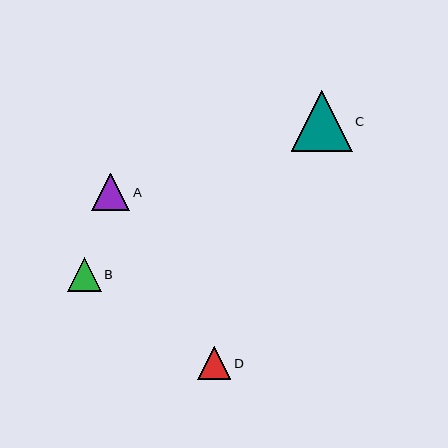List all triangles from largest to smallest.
From largest to smallest: C, A, B, D.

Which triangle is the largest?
Triangle C is the largest with a size of approximately 61 pixels.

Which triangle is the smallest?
Triangle D is the smallest with a size of approximately 33 pixels.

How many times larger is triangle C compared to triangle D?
Triangle C is approximately 1.8 times the size of triangle D.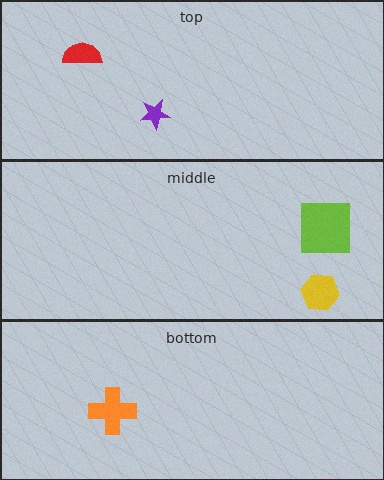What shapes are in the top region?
The red semicircle, the purple star.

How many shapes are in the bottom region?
1.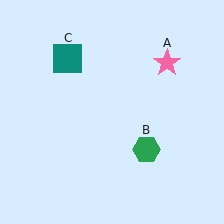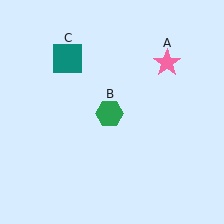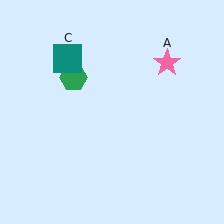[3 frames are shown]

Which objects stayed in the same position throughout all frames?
Pink star (object A) and teal square (object C) remained stationary.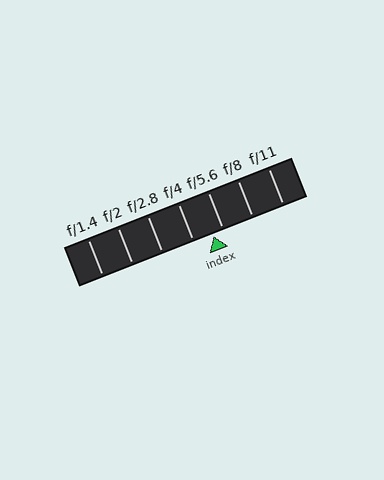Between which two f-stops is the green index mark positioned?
The index mark is between f/4 and f/5.6.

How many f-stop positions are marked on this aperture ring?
There are 7 f-stop positions marked.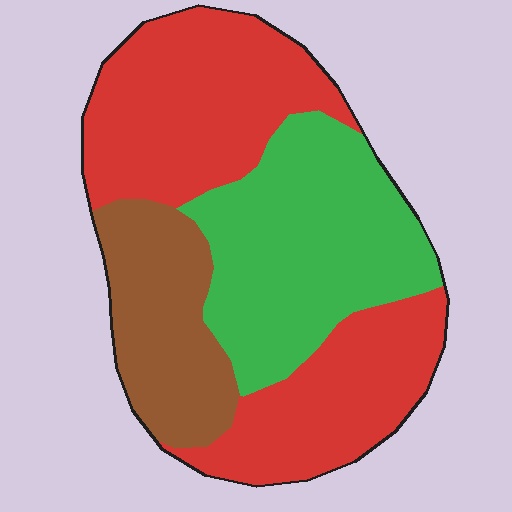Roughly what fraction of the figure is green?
Green takes up about one third (1/3) of the figure.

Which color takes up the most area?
Red, at roughly 50%.